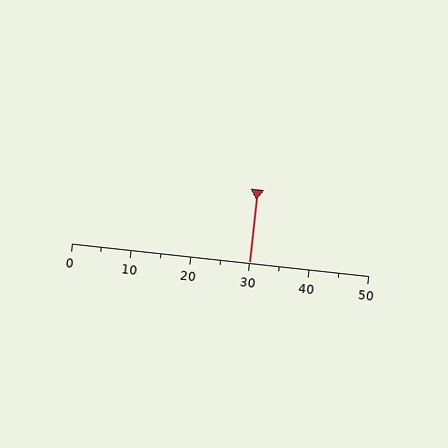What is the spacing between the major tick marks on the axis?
The major ticks are spaced 10 apart.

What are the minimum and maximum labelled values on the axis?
The axis runs from 0 to 50.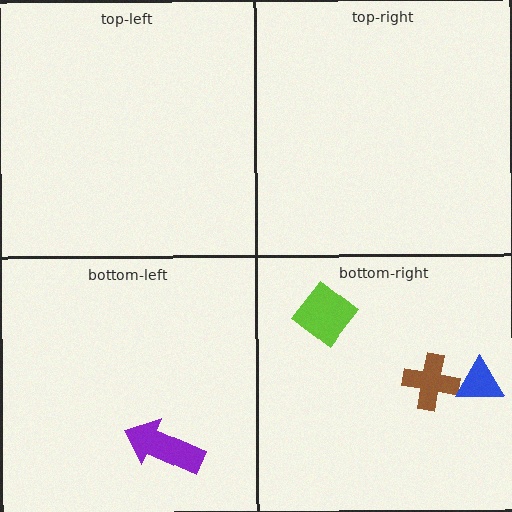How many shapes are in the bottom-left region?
1.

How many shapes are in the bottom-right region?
3.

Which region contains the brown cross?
The bottom-right region.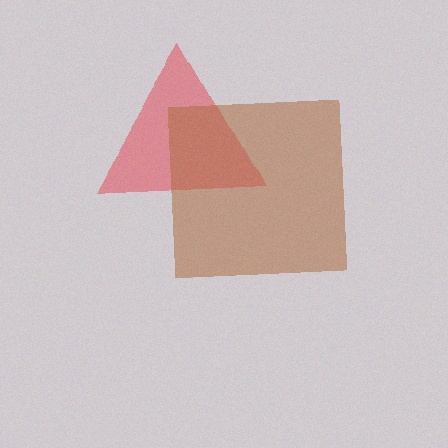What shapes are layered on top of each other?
The layered shapes are: a red triangle, a brown square.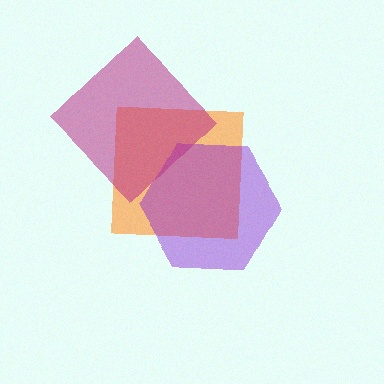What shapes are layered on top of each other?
The layered shapes are: an orange square, a purple hexagon, a magenta diamond.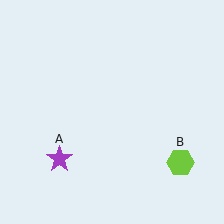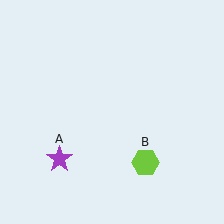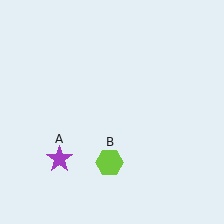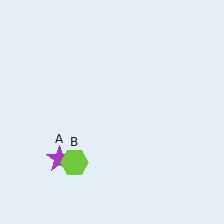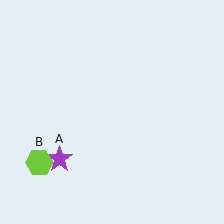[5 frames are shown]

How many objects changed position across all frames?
1 object changed position: lime hexagon (object B).